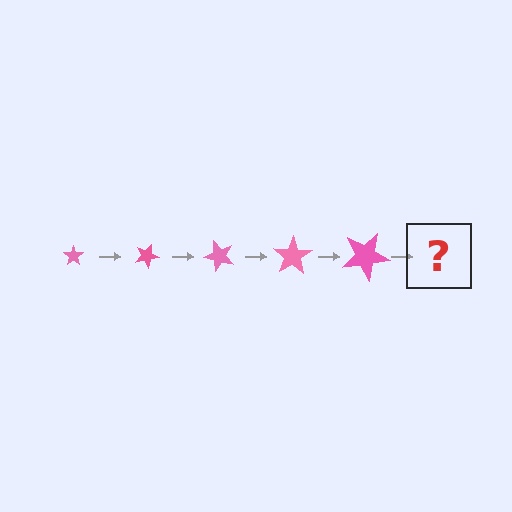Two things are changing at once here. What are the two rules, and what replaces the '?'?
The two rules are that the star grows larger each step and it rotates 25 degrees each step. The '?' should be a star, larger than the previous one and rotated 125 degrees from the start.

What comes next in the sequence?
The next element should be a star, larger than the previous one and rotated 125 degrees from the start.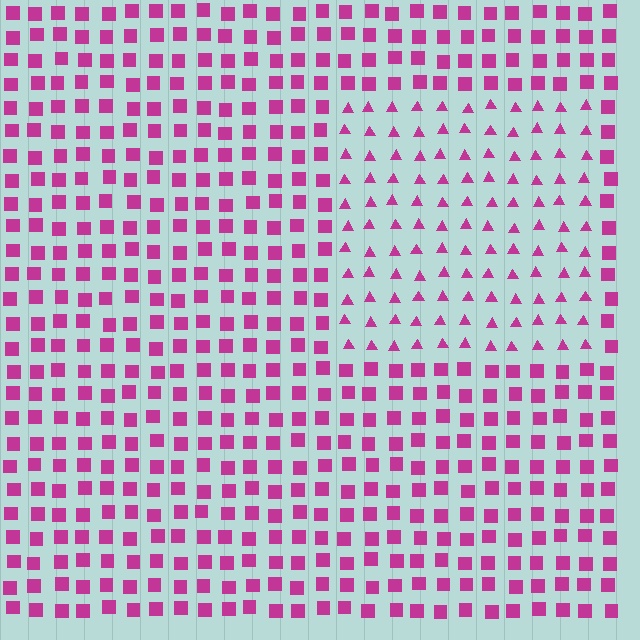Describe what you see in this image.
The image is filled with small magenta elements arranged in a uniform grid. A rectangle-shaped region contains triangles, while the surrounding area contains squares. The boundary is defined purely by the change in element shape.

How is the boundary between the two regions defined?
The boundary is defined by a change in element shape: triangles inside vs. squares outside. All elements share the same color and spacing.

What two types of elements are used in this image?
The image uses triangles inside the rectangle region and squares outside it.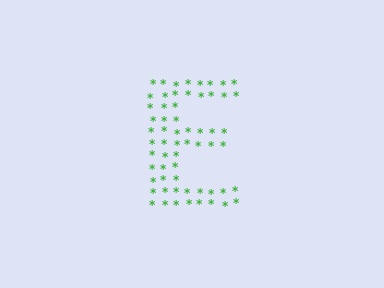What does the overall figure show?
The overall figure shows the letter E.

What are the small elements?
The small elements are asterisks.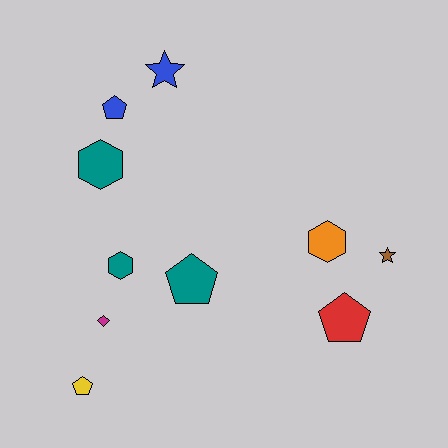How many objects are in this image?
There are 10 objects.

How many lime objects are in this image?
There are no lime objects.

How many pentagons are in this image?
There are 4 pentagons.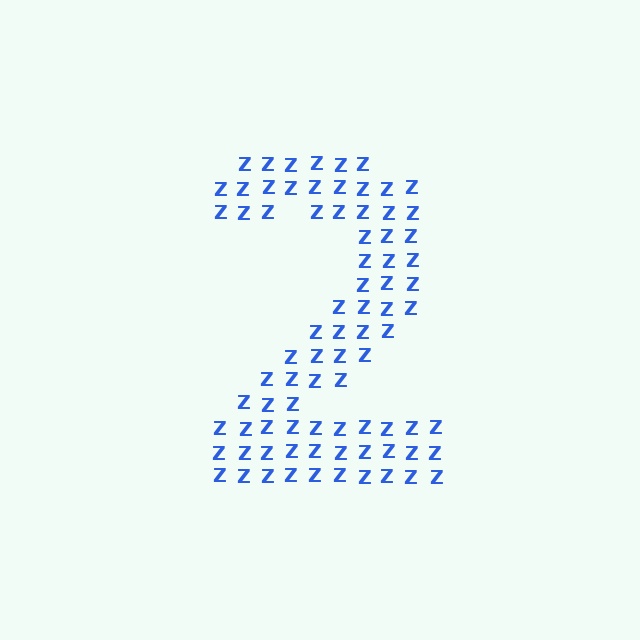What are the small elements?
The small elements are letter Z's.